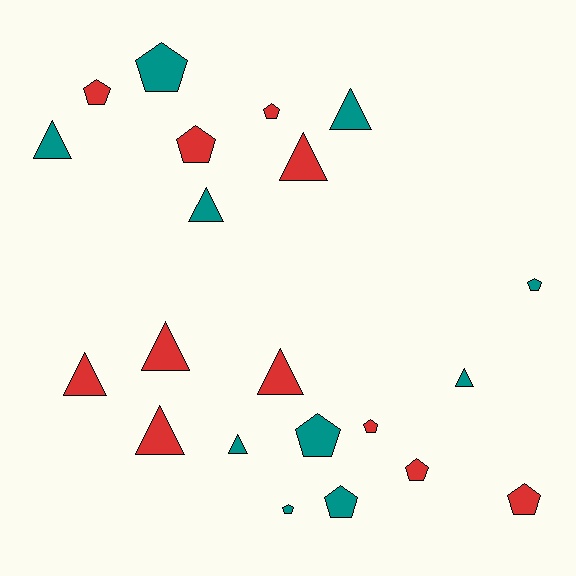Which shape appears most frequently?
Pentagon, with 11 objects.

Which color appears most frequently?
Red, with 11 objects.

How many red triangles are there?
There are 5 red triangles.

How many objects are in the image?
There are 21 objects.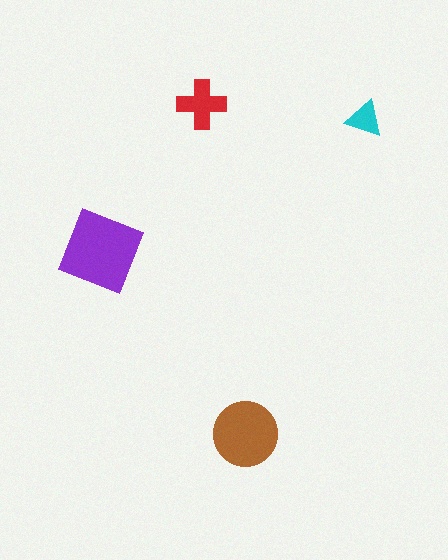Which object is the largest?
The purple diamond.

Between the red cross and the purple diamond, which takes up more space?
The purple diamond.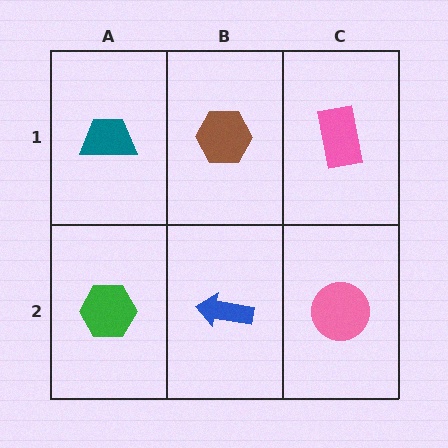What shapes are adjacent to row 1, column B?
A blue arrow (row 2, column B), a teal trapezoid (row 1, column A), a pink rectangle (row 1, column C).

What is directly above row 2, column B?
A brown hexagon.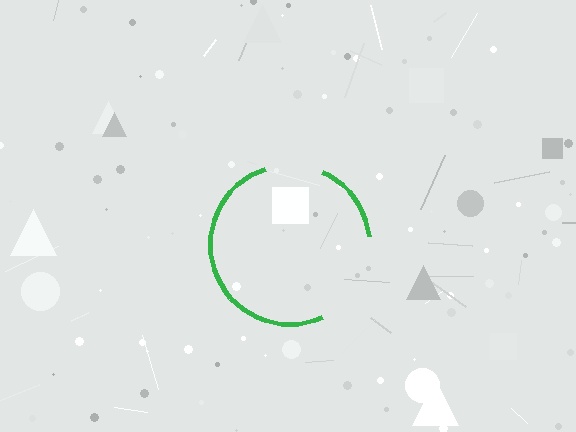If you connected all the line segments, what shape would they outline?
They would outline a circle.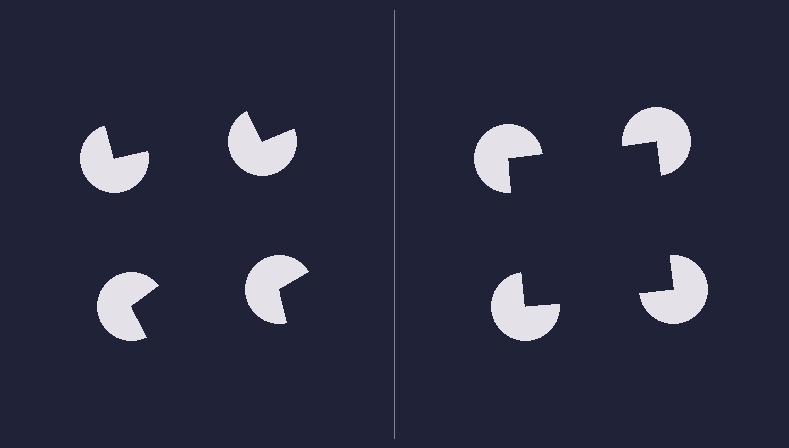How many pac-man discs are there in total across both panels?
8 — 4 on each side.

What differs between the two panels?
The pac-man discs are positioned identically on both sides; only the wedge orientations differ. On the right they align to a square; on the left they are misaligned.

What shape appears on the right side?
An illusory square.